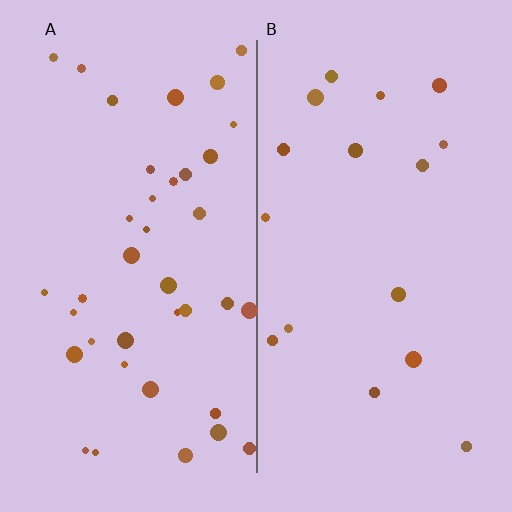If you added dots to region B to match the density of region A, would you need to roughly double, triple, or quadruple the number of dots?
Approximately double.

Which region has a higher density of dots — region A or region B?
A (the left).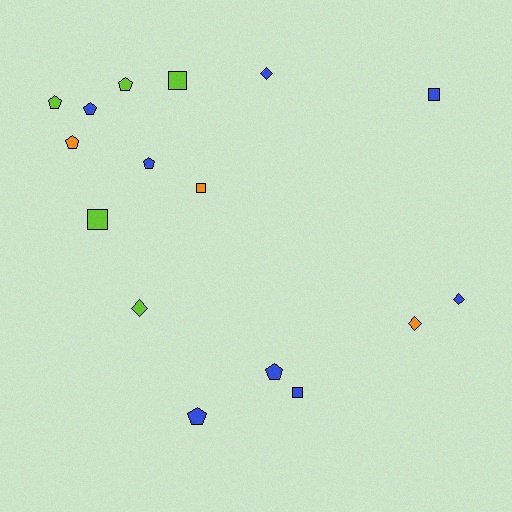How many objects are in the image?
There are 16 objects.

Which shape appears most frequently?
Pentagon, with 7 objects.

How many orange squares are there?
There is 1 orange square.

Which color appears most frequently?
Blue, with 8 objects.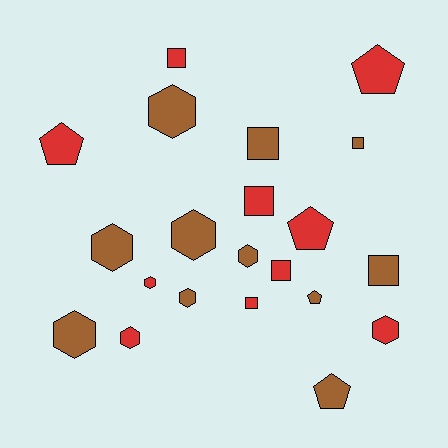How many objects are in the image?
There are 21 objects.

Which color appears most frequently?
Brown, with 11 objects.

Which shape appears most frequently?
Hexagon, with 9 objects.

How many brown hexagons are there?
There are 6 brown hexagons.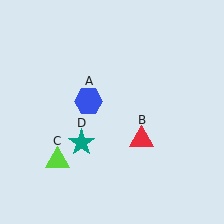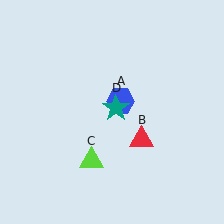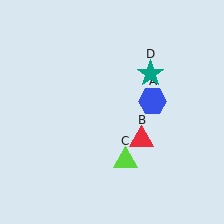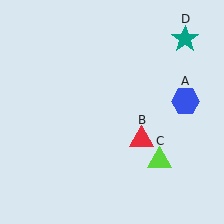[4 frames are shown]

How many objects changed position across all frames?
3 objects changed position: blue hexagon (object A), lime triangle (object C), teal star (object D).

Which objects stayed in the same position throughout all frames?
Red triangle (object B) remained stationary.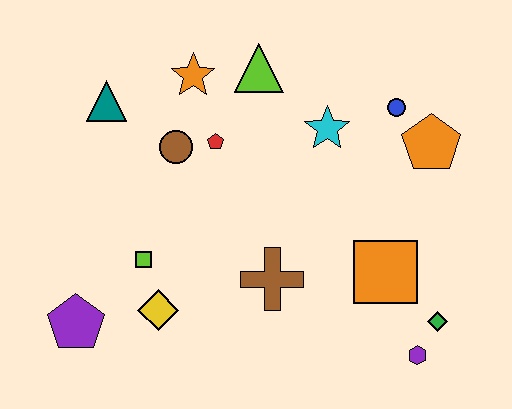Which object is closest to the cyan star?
The blue circle is closest to the cyan star.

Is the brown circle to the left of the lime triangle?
Yes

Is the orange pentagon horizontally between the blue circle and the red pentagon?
No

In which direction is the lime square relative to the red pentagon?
The lime square is below the red pentagon.